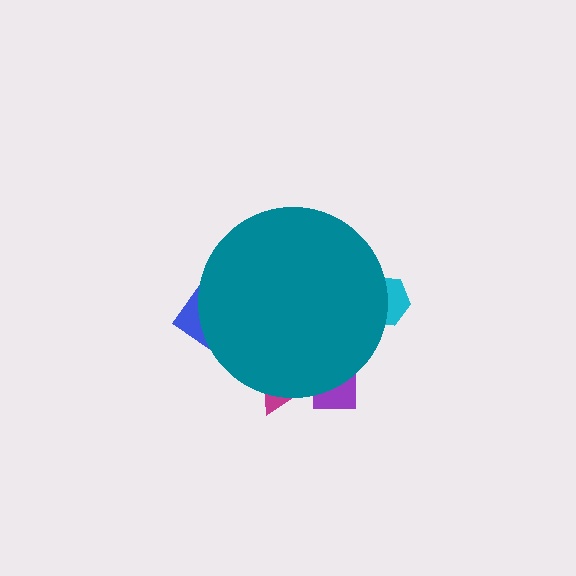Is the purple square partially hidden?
Yes, the purple square is partially hidden behind the teal circle.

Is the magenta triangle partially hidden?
Yes, the magenta triangle is partially hidden behind the teal circle.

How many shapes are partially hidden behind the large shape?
4 shapes are partially hidden.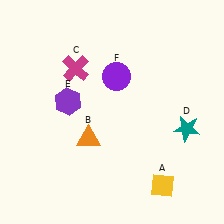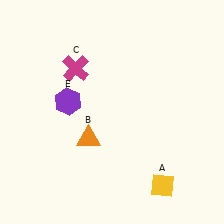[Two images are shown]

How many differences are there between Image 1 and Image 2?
There are 2 differences between the two images.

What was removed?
The teal star (D), the purple circle (F) were removed in Image 2.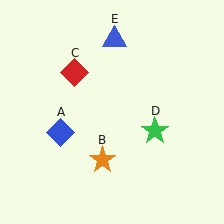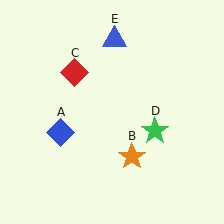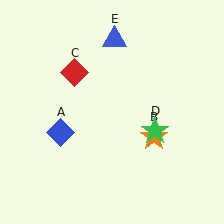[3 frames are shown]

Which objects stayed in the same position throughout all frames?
Blue diamond (object A) and red diamond (object C) and green star (object D) and blue triangle (object E) remained stationary.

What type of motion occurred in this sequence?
The orange star (object B) rotated counterclockwise around the center of the scene.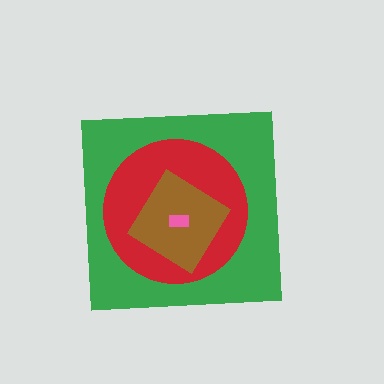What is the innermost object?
The pink rectangle.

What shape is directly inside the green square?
The red circle.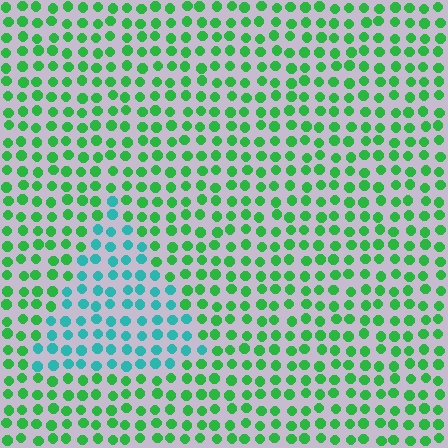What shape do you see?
I see a triangle.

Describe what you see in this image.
The image is filled with small green elements in a uniform arrangement. A triangle-shaped region is visible where the elements are tinted to a slightly different hue, forming a subtle color boundary.